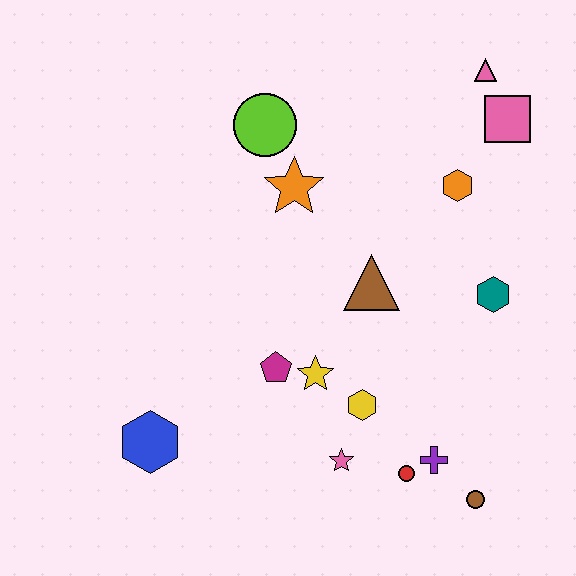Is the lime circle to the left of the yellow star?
Yes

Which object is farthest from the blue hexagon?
The pink triangle is farthest from the blue hexagon.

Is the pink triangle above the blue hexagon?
Yes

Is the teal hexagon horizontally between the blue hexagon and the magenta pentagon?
No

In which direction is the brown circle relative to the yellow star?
The brown circle is to the right of the yellow star.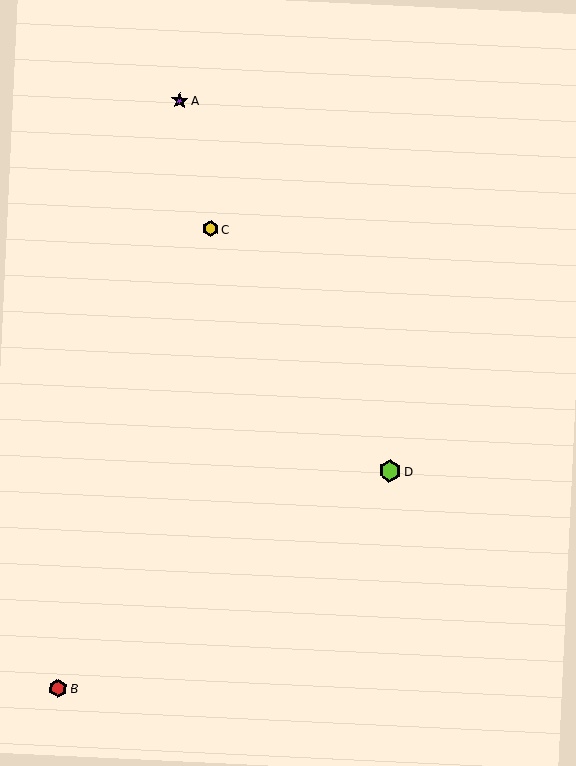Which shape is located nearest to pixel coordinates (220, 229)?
The yellow hexagon (labeled C) at (210, 229) is nearest to that location.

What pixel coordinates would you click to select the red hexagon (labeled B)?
Click at (58, 688) to select the red hexagon B.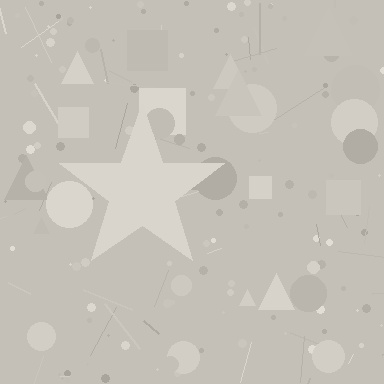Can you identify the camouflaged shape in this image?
The camouflaged shape is a star.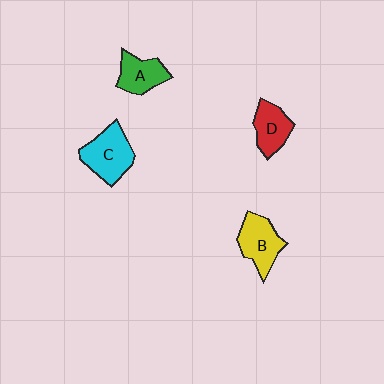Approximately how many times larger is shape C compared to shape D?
Approximately 1.4 times.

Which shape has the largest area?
Shape C (cyan).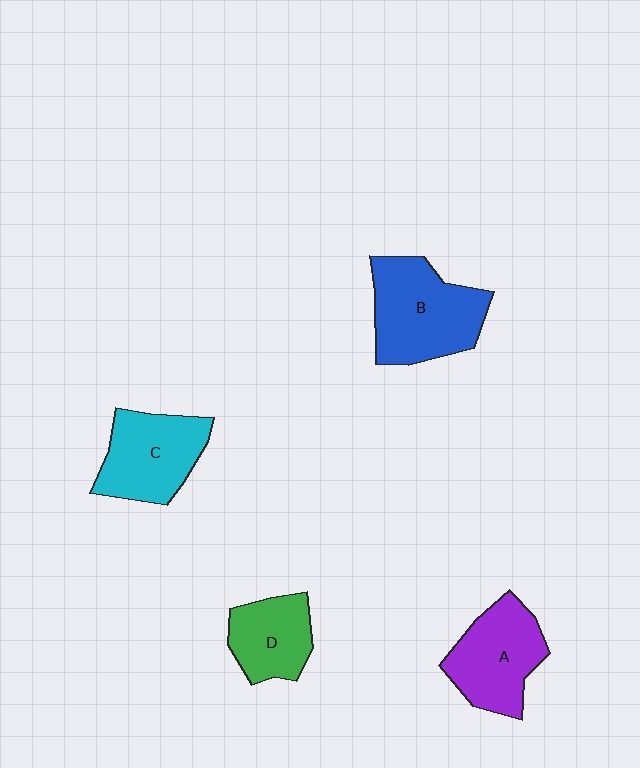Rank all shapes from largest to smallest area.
From largest to smallest: B (blue), C (cyan), A (purple), D (green).